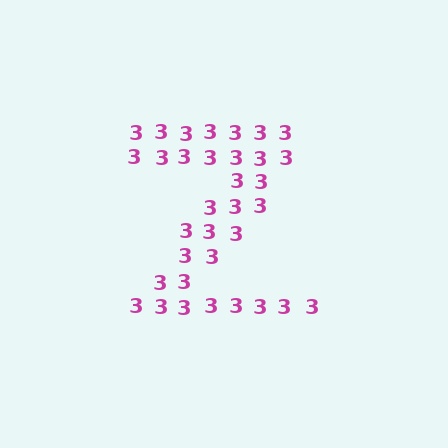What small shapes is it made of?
It is made of small digit 3's.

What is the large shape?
The large shape is the letter Z.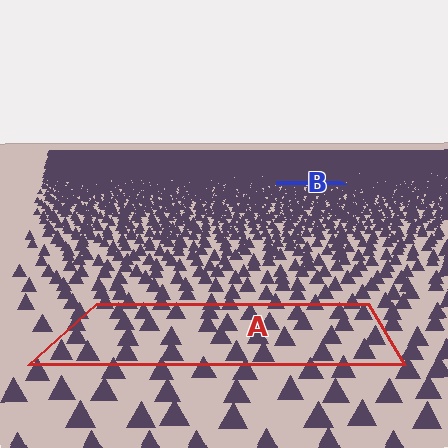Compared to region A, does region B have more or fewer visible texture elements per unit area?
Region B has more texture elements per unit area — they are packed more densely because it is farther away.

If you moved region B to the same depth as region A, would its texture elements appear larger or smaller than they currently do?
They would appear larger. At a closer depth, the same texture elements are projected at a bigger on-screen size.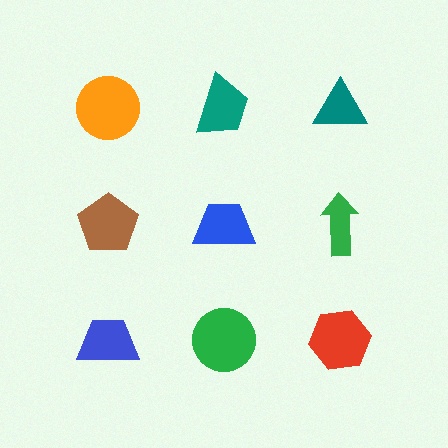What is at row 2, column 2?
A blue trapezoid.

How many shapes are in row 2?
3 shapes.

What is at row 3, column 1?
A blue trapezoid.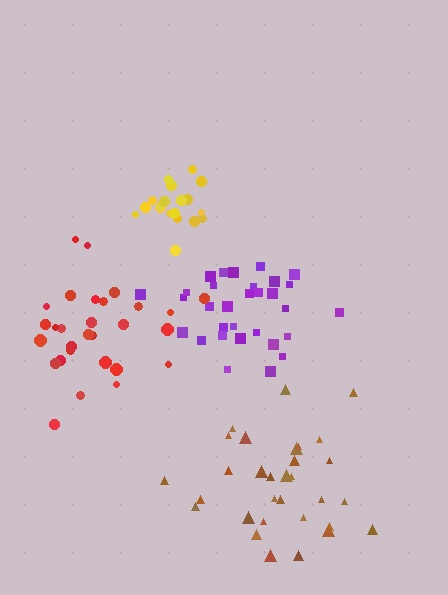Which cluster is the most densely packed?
Yellow.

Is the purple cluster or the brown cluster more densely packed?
Purple.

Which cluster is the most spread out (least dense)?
Red.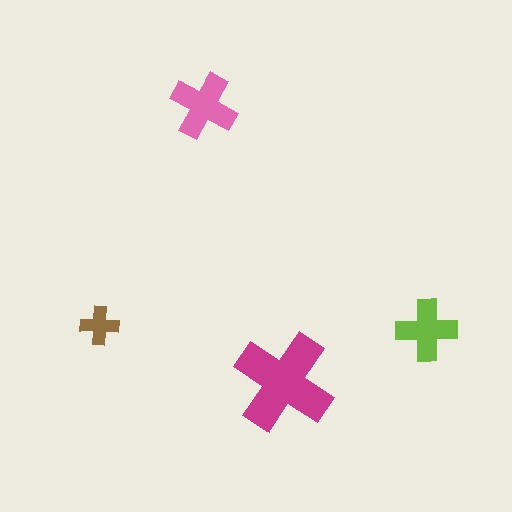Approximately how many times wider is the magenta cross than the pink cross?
About 1.5 times wider.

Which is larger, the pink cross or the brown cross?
The pink one.